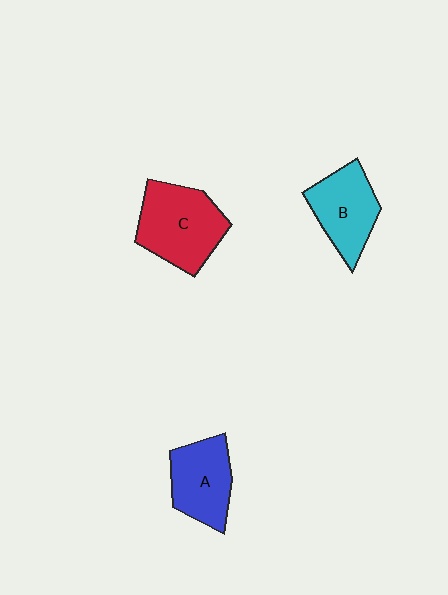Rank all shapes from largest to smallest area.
From largest to smallest: C (red), B (cyan), A (blue).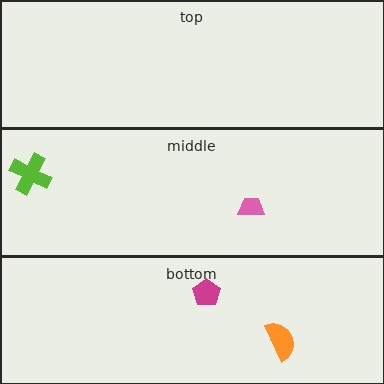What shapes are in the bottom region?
The orange semicircle, the magenta pentagon.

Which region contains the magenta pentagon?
The bottom region.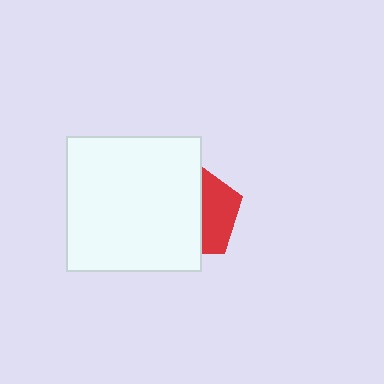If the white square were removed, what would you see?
You would see the complete red pentagon.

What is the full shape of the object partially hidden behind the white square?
The partially hidden object is a red pentagon.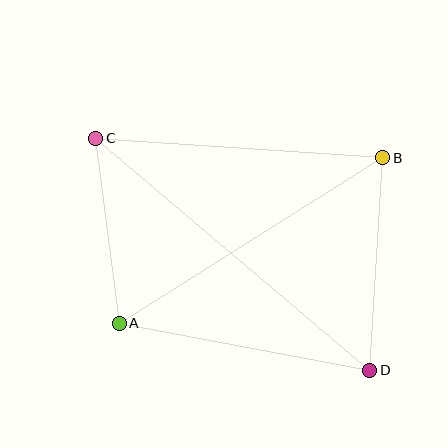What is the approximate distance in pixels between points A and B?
The distance between A and B is approximately 311 pixels.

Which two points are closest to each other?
Points A and C are closest to each other.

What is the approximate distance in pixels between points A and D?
The distance between A and D is approximately 255 pixels.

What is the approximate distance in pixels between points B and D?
The distance between B and D is approximately 213 pixels.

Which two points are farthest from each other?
Points C and D are farthest from each other.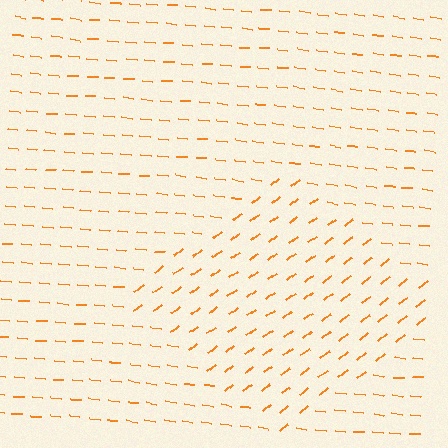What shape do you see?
I see a diamond.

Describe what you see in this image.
The image is filled with small orange line segments. A diamond region in the image has lines oriented differently from the surrounding lines, creating a visible texture boundary.